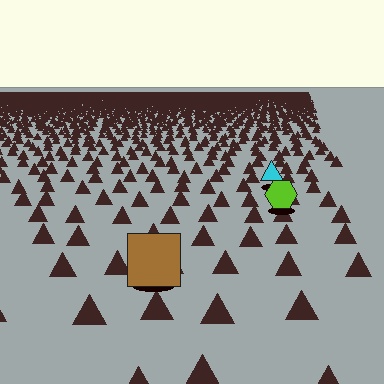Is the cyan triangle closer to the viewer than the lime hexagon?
No. The lime hexagon is closer — you can tell from the texture gradient: the ground texture is coarser near it.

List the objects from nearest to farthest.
From nearest to farthest: the brown square, the lime hexagon, the cyan triangle.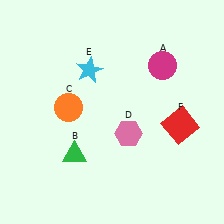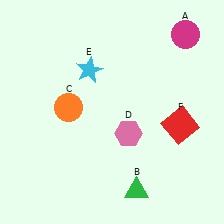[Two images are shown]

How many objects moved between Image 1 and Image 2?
2 objects moved between the two images.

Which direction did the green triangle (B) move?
The green triangle (B) moved right.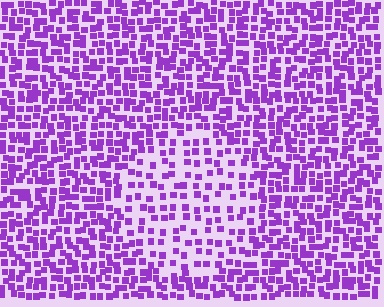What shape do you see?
I see a circle.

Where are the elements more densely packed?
The elements are more densely packed outside the circle boundary.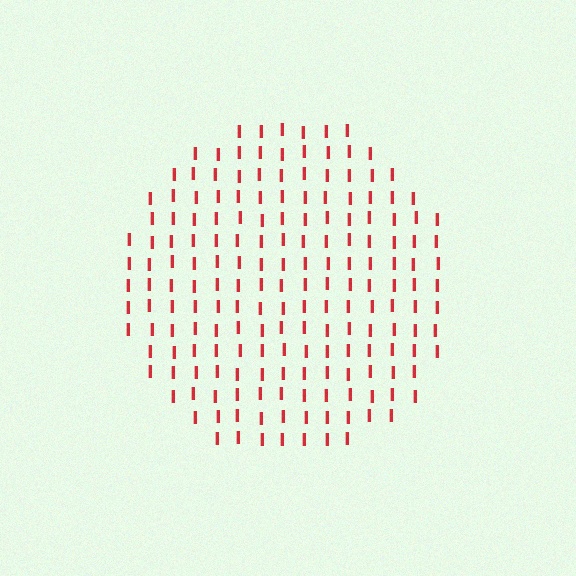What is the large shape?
The large shape is a circle.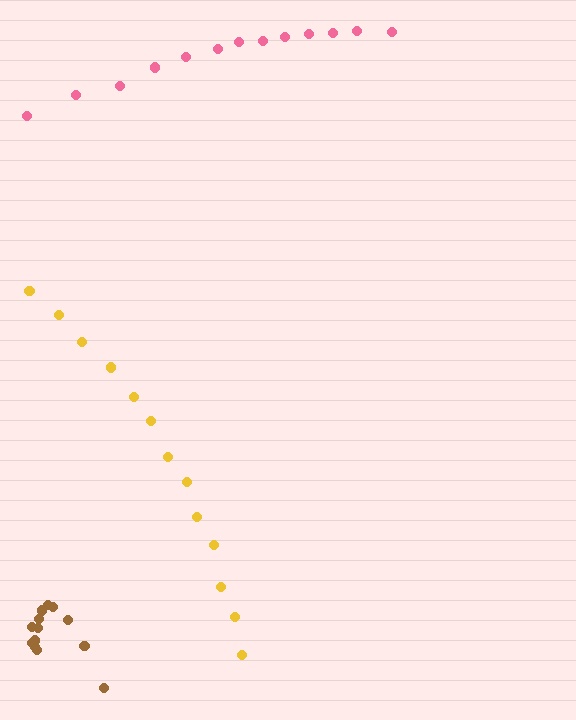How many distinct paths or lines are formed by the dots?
There are 3 distinct paths.